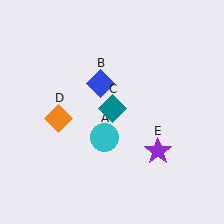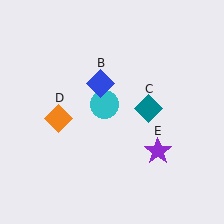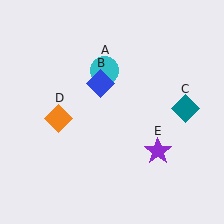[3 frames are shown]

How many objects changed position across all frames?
2 objects changed position: cyan circle (object A), teal diamond (object C).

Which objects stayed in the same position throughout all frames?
Blue diamond (object B) and orange diamond (object D) and purple star (object E) remained stationary.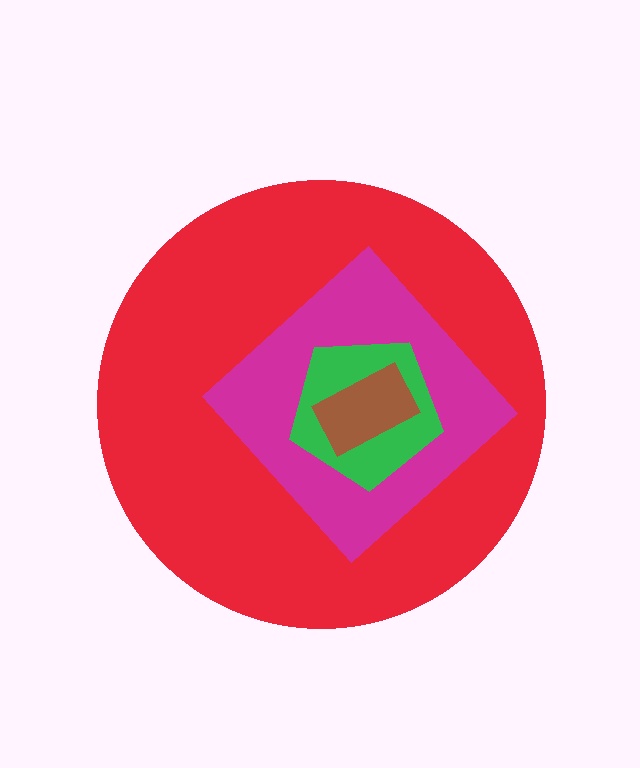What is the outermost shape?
The red circle.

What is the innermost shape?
The brown rectangle.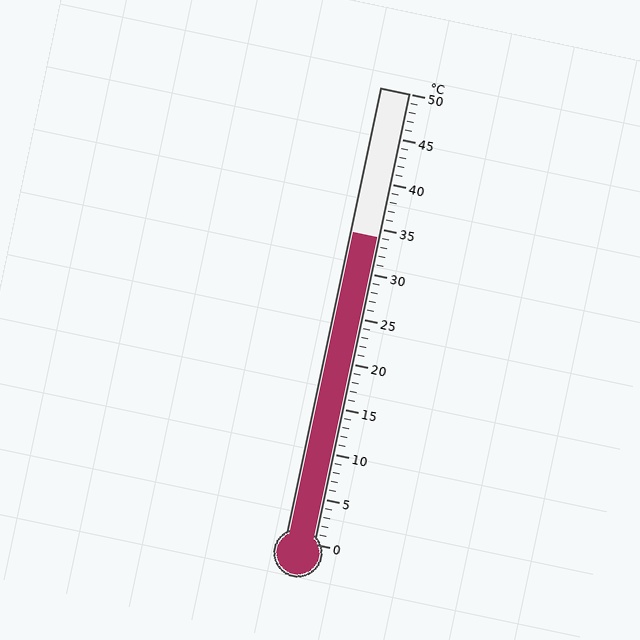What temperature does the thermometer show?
The thermometer shows approximately 34°C.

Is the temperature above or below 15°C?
The temperature is above 15°C.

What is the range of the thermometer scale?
The thermometer scale ranges from 0°C to 50°C.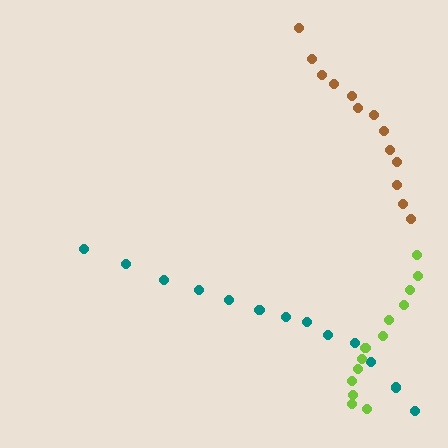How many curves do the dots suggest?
There are 3 distinct paths.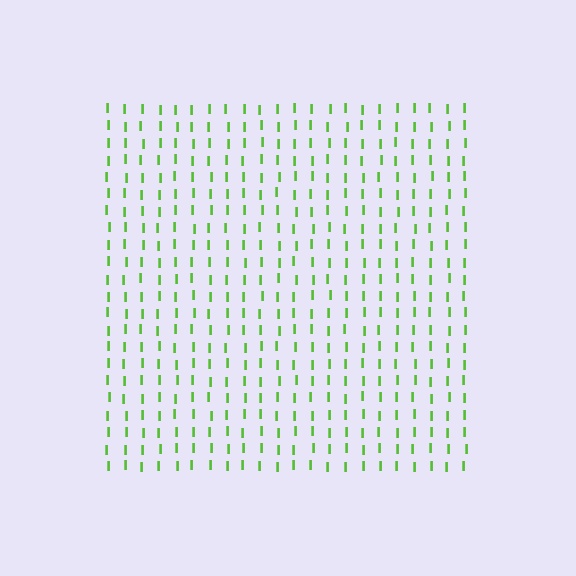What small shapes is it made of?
It is made of small letter I's.